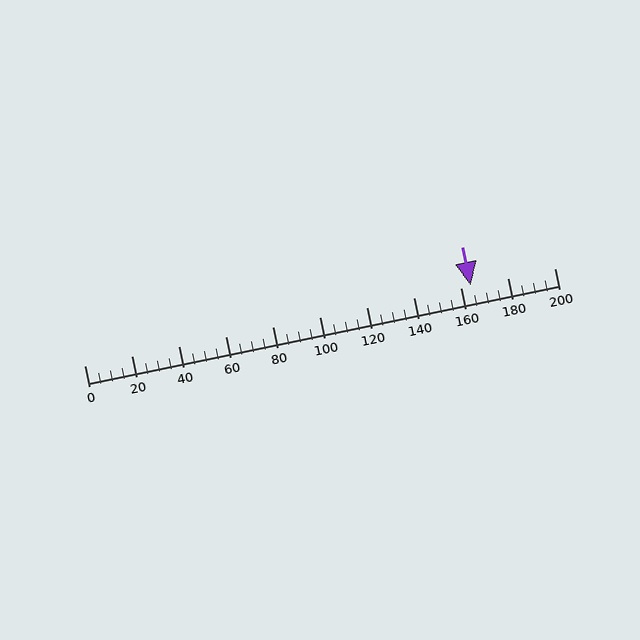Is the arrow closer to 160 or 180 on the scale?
The arrow is closer to 160.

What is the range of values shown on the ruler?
The ruler shows values from 0 to 200.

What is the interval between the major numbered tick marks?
The major tick marks are spaced 20 units apart.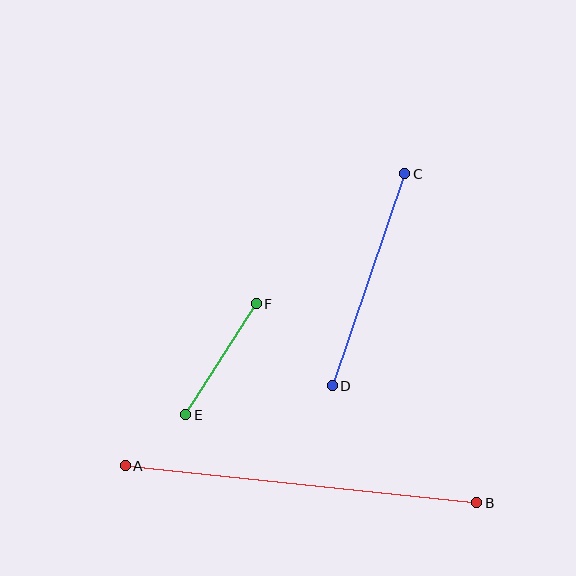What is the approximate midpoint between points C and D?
The midpoint is at approximately (369, 280) pixels.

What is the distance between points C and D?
The distance is approximately 224 pixels.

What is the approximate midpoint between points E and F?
The midpoint is at approximately (221, 359) pixels.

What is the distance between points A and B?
The distance is approximately 354 pixels.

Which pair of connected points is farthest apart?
Points A and B are farthest apart.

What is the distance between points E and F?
The distance is approximately 131 pixels.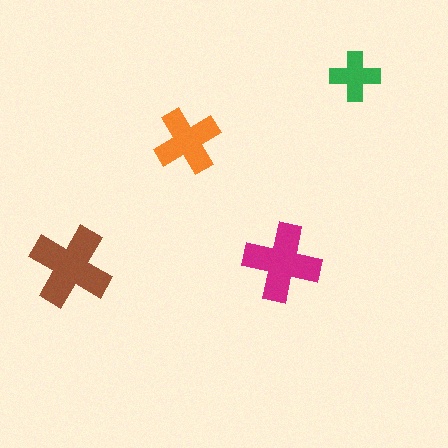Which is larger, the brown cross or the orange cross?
The brown one.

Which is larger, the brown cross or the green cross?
The brown one.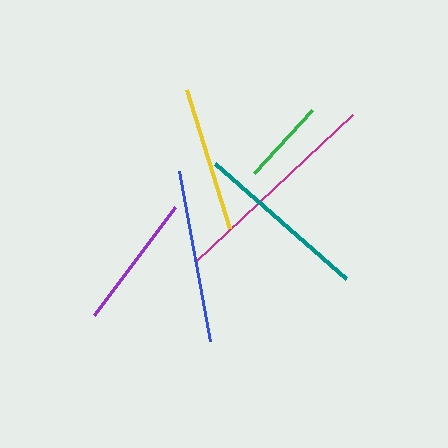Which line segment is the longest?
The magenta line is the longest at approximately 215 pixels.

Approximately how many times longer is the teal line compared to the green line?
The teal line is approximately 2.0 times the length of the green line.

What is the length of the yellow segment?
The yellow segment is approximately 146 pixels long.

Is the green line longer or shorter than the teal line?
The teal line is longer than the green line.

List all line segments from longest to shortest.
From longest to shortest: magenta, teal, blue, yellow, purple, green.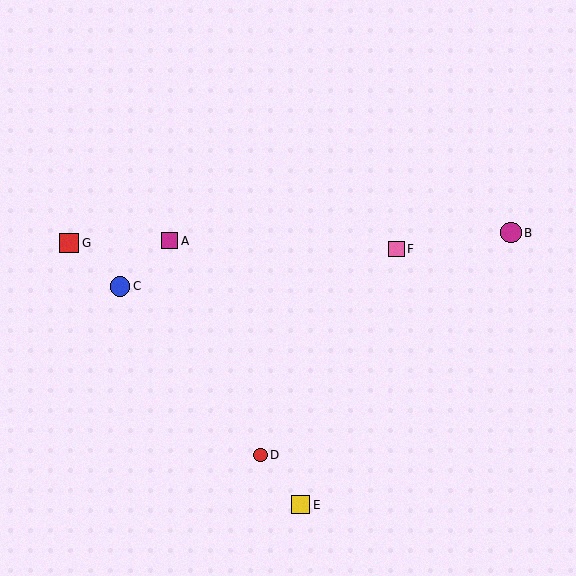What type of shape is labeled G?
Shape G is a red square.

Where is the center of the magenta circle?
The center of the magenta circle is at (511, 233).